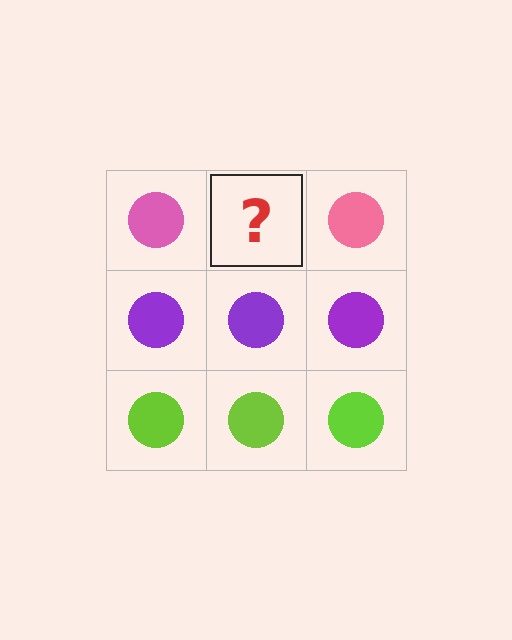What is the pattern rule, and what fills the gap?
The rule is that each row has a consistent color. The gap should be filled with a pink circle.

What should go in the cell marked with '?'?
The missing cell should contain a pink circle.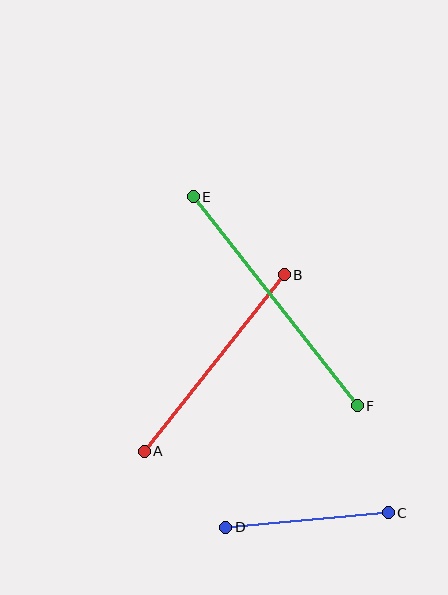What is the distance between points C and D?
The distance is approximately 163 pixels.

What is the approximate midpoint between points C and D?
The midpoint is at approximately (307, 520) pixels.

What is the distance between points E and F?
The distance is approximately 266 pixels.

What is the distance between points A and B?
The distance is approximately 225 pixels.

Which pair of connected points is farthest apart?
Points E and F are farthest apart.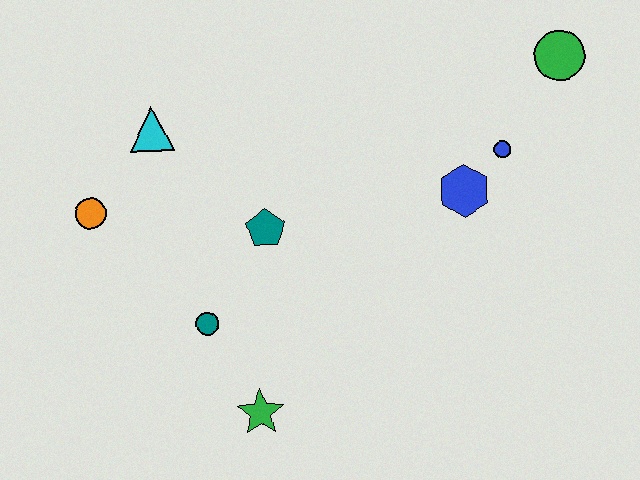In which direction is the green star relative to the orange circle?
The green star is below the orange circle.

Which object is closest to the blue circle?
The blue hexagon is closest to the blue circle.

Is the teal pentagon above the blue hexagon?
No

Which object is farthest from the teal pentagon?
The green circle is farthest from the teal pentagon.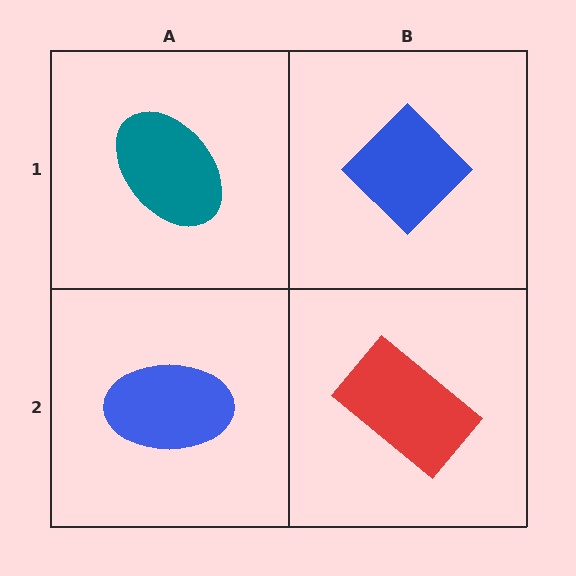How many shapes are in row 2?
2 shapes.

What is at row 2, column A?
A blue ellipse.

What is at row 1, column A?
A teal ellipse.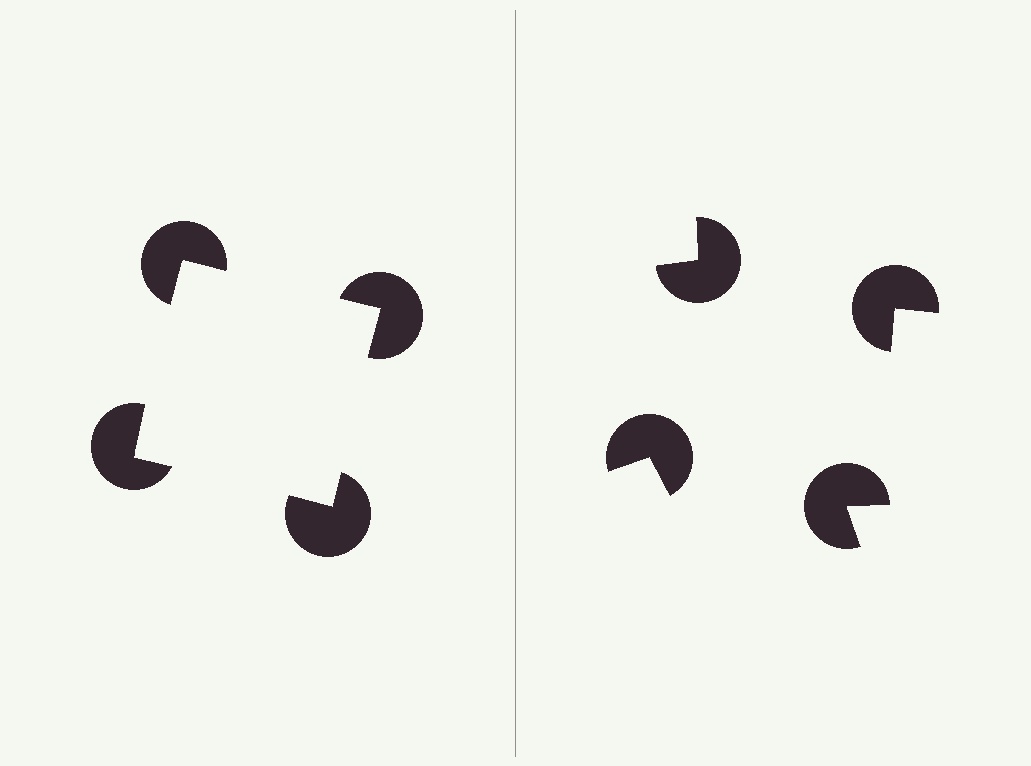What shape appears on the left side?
An illusory square.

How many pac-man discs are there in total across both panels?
8 — 4 on each side.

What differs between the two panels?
The pac-man discs are positioned identically on both sides; only the wedge orientations differ. On the left they align to a square; on the right they are misaligned.